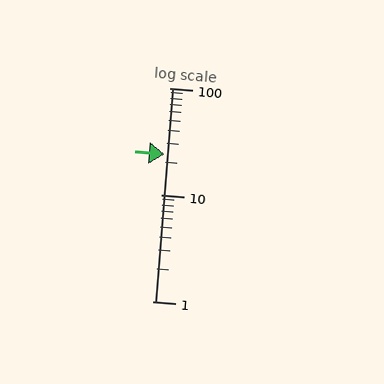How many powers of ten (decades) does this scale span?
The scale spans 2 decades, from 1 to 100.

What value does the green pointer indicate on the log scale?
The pointer indicates approximately 24.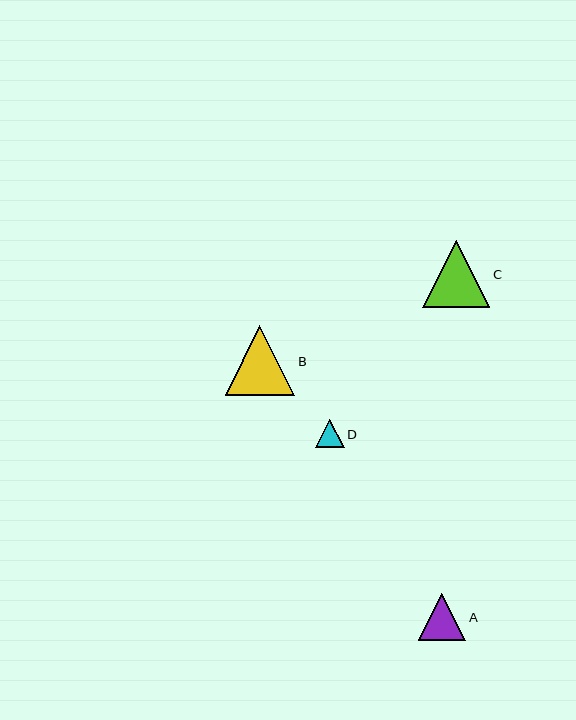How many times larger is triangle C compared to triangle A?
Triangle C is approximately 1.4 times the size of triangle A.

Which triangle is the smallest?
Triangle D is the smallest with a size of approximately 28 pixels.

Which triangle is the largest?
Triangle B is the largest with a size of approximately 69 pixels.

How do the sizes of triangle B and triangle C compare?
Triangle B and triangle C are approximately the same size.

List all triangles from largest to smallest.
From largest to smallest: B, C, A, D.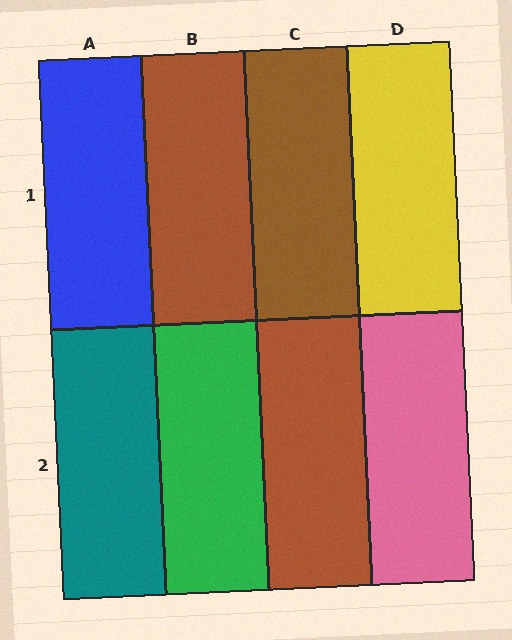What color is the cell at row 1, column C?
Brown.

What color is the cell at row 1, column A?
Blue.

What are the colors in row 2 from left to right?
Teal, green, brown, pink.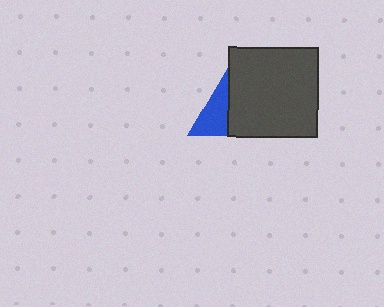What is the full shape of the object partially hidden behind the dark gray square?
The partially hidden object is a blue triangle.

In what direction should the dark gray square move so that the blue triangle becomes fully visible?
The dark gray square should move right. That is the shortest direction to clear the overlap and leave the blue triangle fully visible.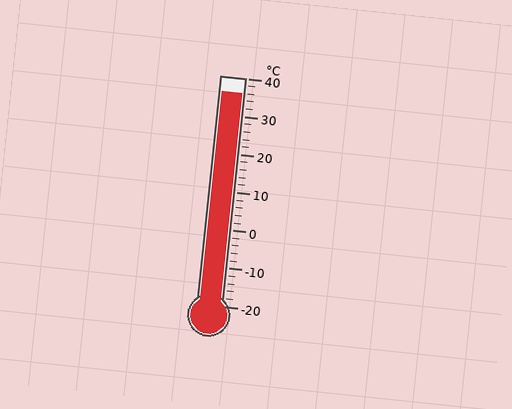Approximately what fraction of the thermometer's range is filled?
The thermometer is filled to approximately 95% of its range.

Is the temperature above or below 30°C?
The temperature is above 30°C.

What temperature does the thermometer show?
The thermometer shows approximately 36°C.